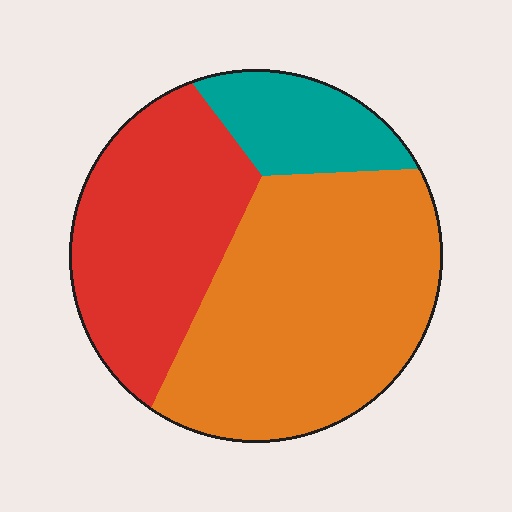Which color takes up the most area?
Orange, at roughly 50%.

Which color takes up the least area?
Teal, at roughly 15%.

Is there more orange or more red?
Orange.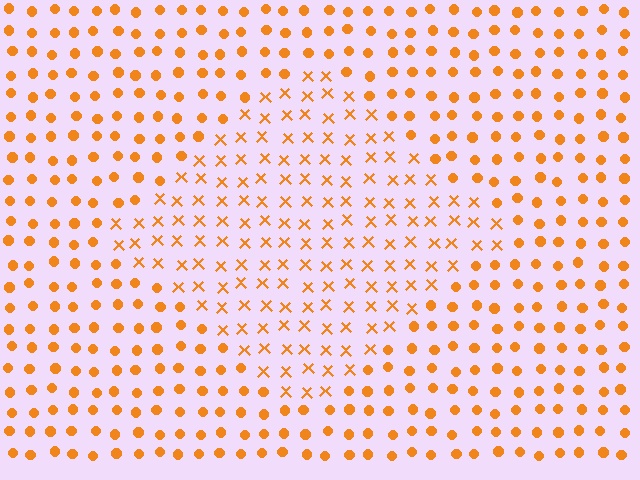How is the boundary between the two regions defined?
The boundary is defined by a change in element shape: X marks inside vs. circles outside. All elements share the same color and spacing.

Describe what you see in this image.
The image is filled with small orange elements arranged in a uniform grid. A diamond-shaped region contains X marks, while the surrounding area contains circles. The boundary is defined purely by the change in element shape.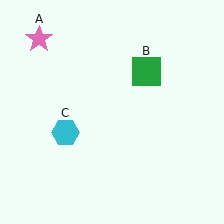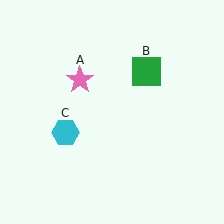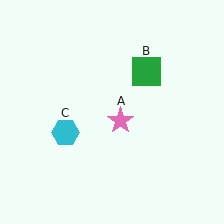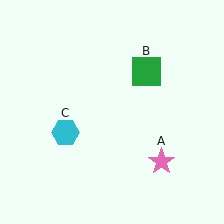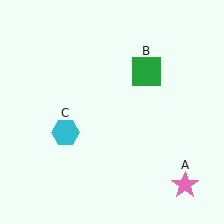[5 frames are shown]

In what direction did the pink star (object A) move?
The pink star (object A) moved down and to the right.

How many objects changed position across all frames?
1 object changed position: pink star (object A).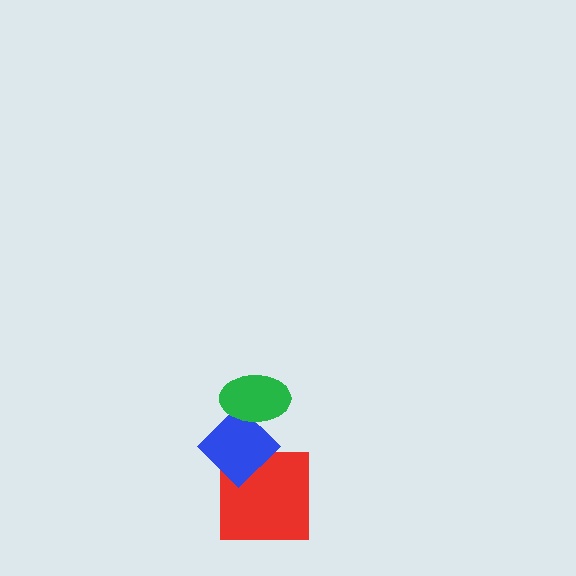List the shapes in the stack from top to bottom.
From top to bottom: the green ellipse, the blue diamond, the red square.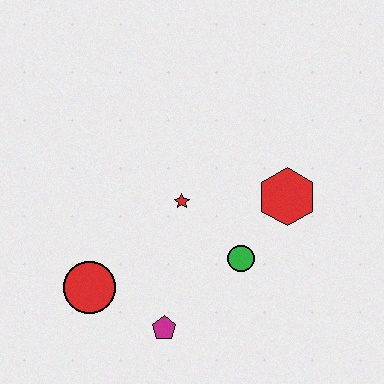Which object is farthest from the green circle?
The red circle is farthest from the green circle.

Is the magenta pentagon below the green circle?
Yes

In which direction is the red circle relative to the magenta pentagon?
The red circle is to the left of the magenta pentagon.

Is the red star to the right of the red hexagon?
No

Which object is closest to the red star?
The green circle is closest to the red star.